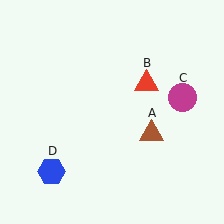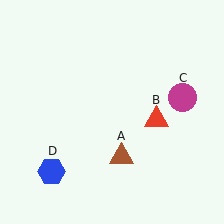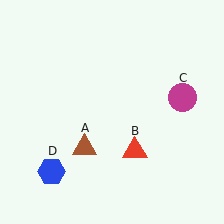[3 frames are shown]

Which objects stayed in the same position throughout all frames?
Magenta circle (object C) and blue hexagon (object D) remained stationary.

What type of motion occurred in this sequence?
The brown triangle (object A), red triangle (object B) rotated clockwise around the center of the scene.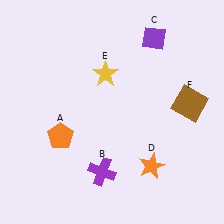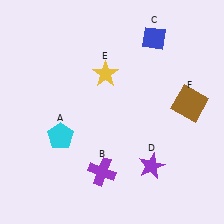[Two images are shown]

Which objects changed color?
A changed from orange to cyan. C changed from purple to blue. D changed from orange to purple.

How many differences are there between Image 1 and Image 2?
There are 3 differences between the two images.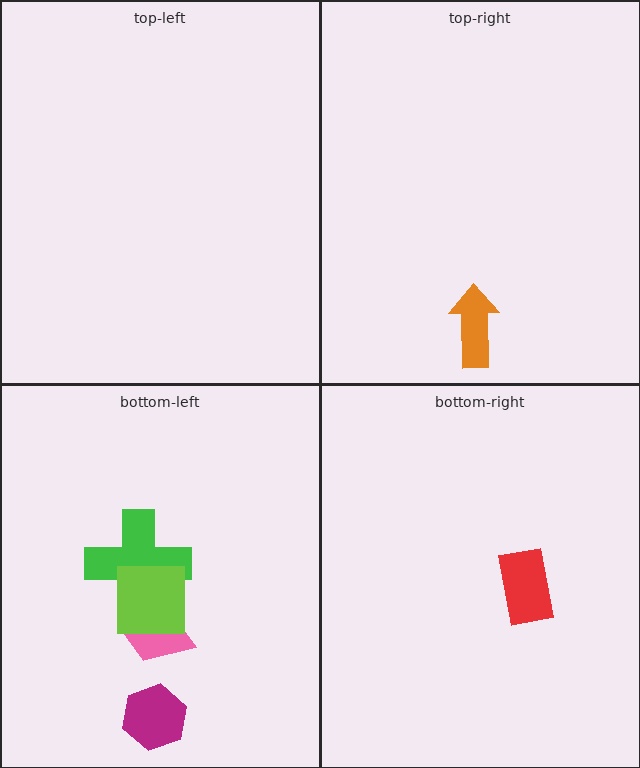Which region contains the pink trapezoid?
The bottom-left region.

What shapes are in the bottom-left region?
The green cross, the pink trapezoid, the lime square, the magenta hexagon.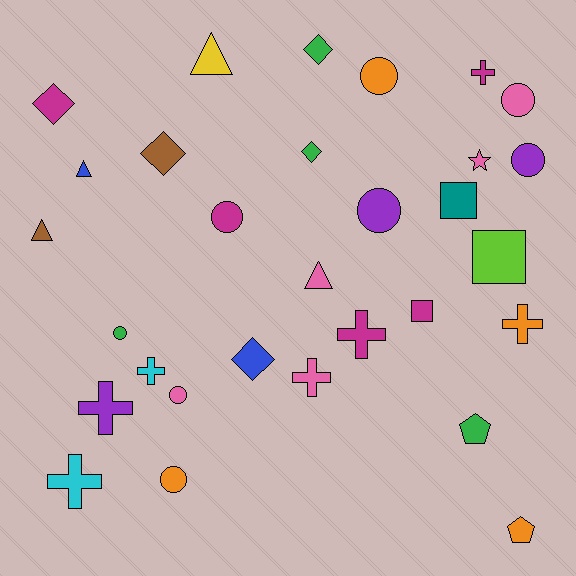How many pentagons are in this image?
There are 2 pentagons.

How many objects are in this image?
There are 30 objects.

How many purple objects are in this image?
There are 3 purple objects.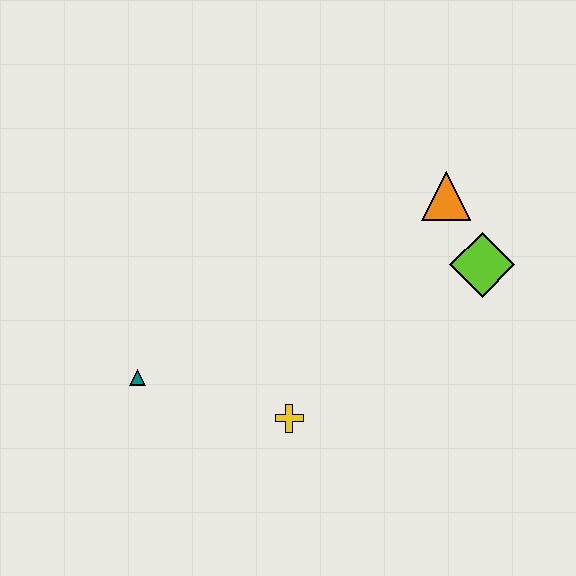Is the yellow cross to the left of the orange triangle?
Yes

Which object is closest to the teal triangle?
The yellow cross is closest to the teal triangle.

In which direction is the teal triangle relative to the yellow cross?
The teal triangle is to the left of the yellow cross.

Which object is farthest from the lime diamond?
The teal triangle is farthest from the lime diamond.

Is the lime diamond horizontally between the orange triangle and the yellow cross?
No